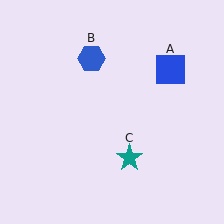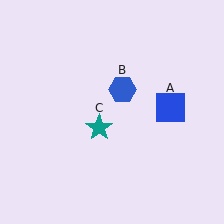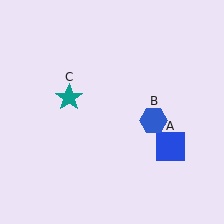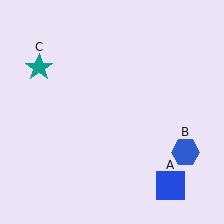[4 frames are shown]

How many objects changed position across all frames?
3 objects changed position: blue square (object A), blue hexagon (object B), teal star (object C).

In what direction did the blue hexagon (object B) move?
The blue hexagon (object B) moved down and to the right.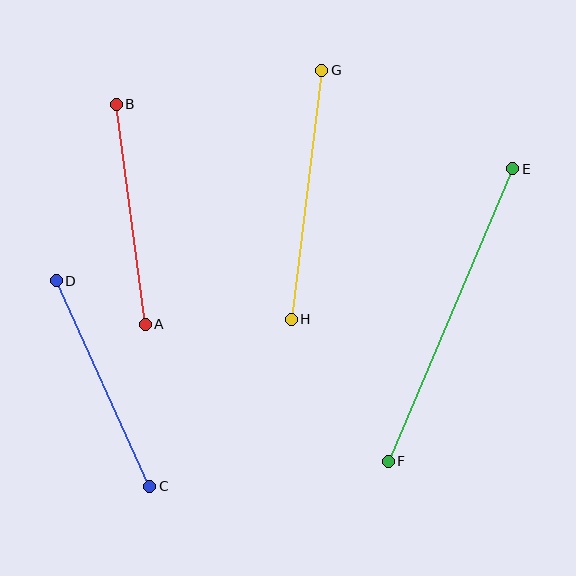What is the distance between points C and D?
The distance is approximately 226 pixels.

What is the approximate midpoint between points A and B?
The midpoint is at approximately (131, 214) pixels.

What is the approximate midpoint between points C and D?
The midpoint is at approximately (103, 384) pixels.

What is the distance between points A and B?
The distance is approximately 222 pixels.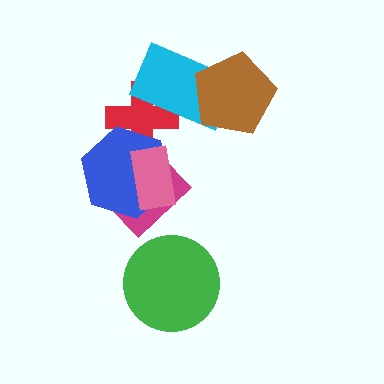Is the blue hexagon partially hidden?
Yes, it is partially covered by another shape.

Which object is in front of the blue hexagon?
The pink rectangle is in front of the blue hexagon.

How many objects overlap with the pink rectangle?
2 objects overlap with the pink rectangle.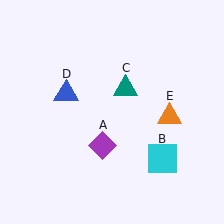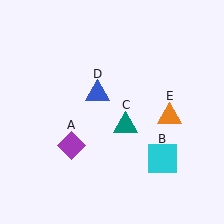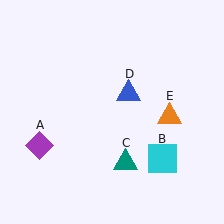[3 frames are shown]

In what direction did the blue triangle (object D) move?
The blue triangle (object D) moved right.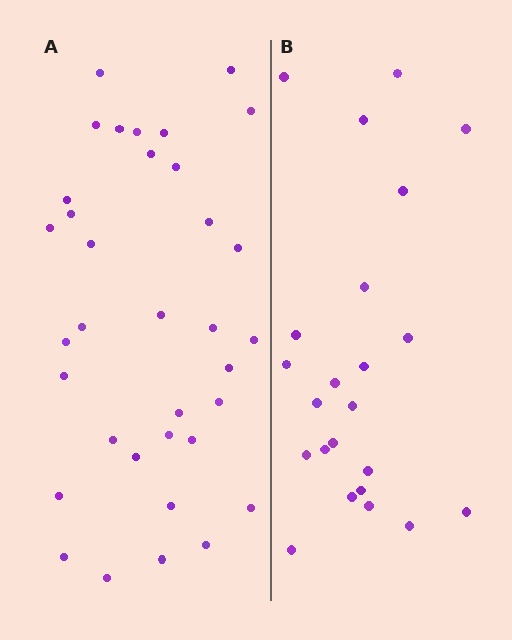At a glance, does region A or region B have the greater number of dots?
Region A (the left region) has more dots.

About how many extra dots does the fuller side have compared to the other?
Region A has roughly 12 or so more dots than region B.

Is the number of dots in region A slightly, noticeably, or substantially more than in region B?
Region A has substantially more. The ratio is roughly 1.5 to 1.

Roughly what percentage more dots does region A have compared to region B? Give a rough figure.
About 50% more.